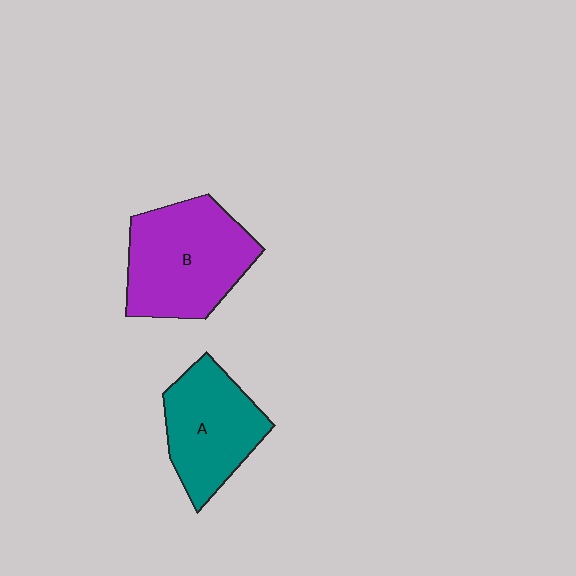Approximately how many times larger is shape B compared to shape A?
Approximately 1.3 times.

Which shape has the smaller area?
Shape A (teal).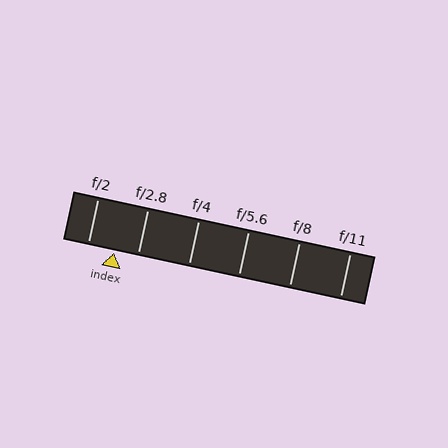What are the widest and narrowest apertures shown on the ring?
The widest aperture shown is f/2 and the narrowest is f/11.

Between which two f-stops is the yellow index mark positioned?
The index mark is between f/2 and f/2.8.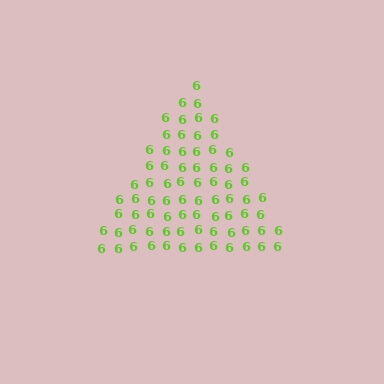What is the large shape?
The large shape is a triangle.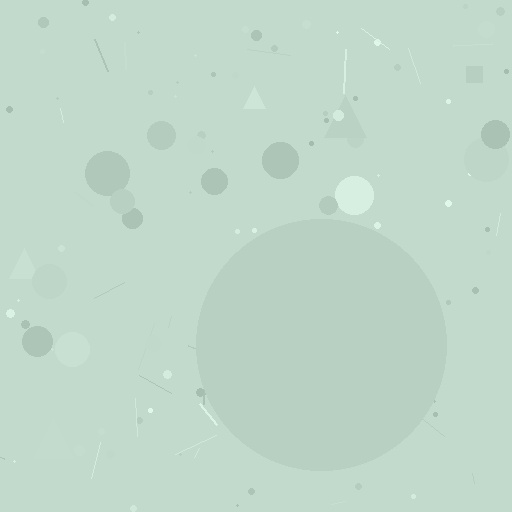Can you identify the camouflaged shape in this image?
The camouflaged shape is a circle.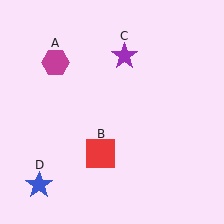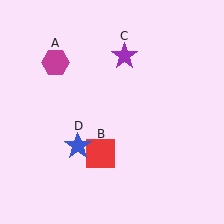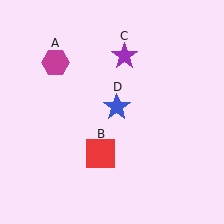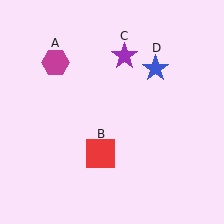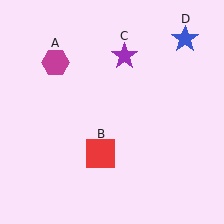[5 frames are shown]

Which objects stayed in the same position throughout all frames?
Magenta hexagon (object A) and red square (object B) and purple star (object C) remained stationary.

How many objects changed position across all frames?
1 object changed position: blue star (object D).